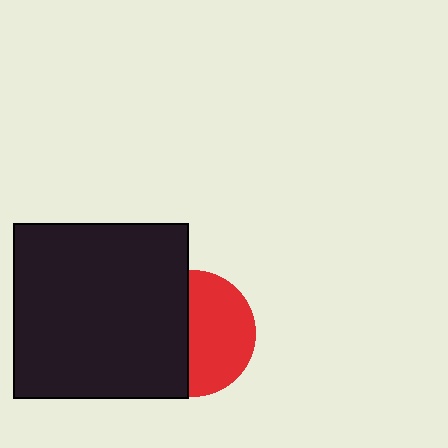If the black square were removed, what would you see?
You would see the complete red circle.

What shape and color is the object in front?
The object in front is a black square.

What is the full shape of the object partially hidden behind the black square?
The partially hidden object is a red circle.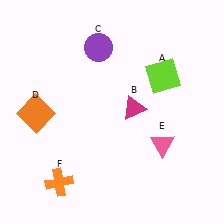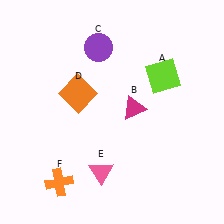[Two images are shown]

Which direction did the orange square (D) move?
The orange square (D) moved right.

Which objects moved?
The objects that moved are: the orange square (D), the pink triangle (E).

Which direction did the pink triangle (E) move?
The pink triangle (E) moved left.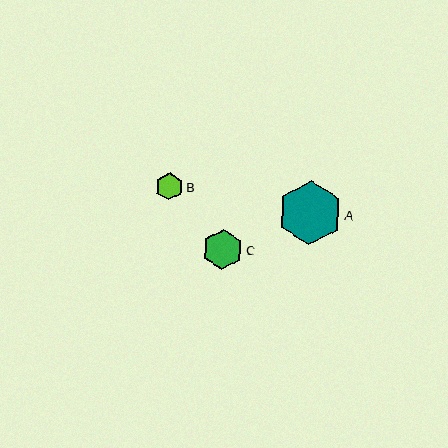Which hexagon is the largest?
Hexagon A is the largest with a size of approximately 64 pixels.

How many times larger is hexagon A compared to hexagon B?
Hexagon A is approximately 2.3 times the size of hexagon B.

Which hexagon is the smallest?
Hexagon B is the smallest with a size of approximately 27 pixels.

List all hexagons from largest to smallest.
From largest to smallest: A, C, B.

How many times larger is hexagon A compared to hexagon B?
Hexagon A is approximately 2.3 times the size of hexagon B.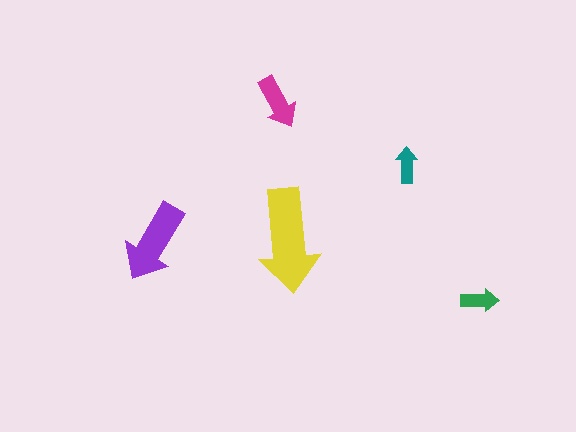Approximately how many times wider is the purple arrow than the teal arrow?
About 2.5 times wider.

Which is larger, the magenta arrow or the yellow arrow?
The yellow one.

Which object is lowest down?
The green arrow is bottommost.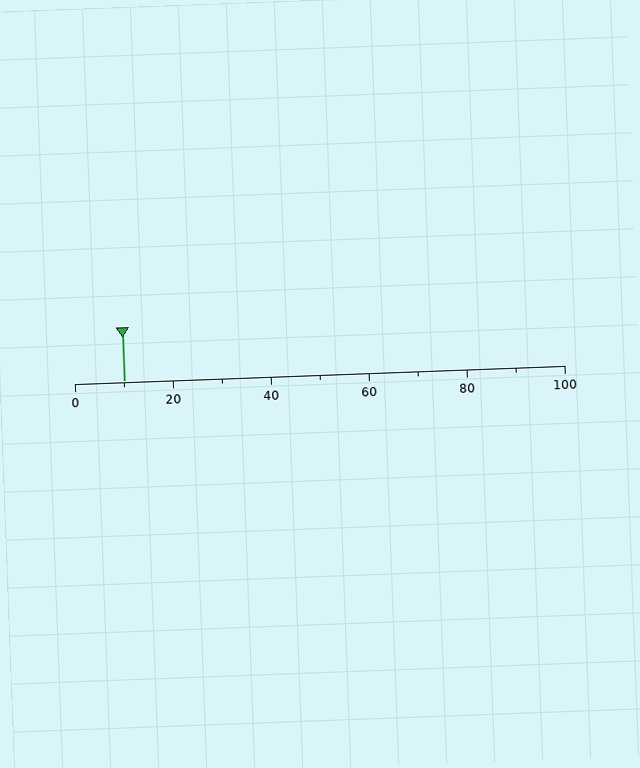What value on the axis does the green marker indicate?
The marker indicates approximately 10.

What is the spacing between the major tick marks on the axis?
The major ticks are spaced 20 apart.